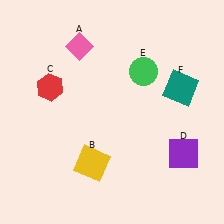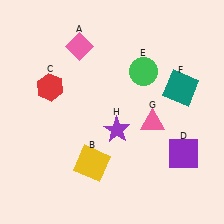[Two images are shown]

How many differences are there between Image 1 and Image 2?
There are 2 differences between the two images.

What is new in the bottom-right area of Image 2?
A pink triangle (G) was added in the bottom-right area of Image 2.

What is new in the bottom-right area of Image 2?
A purple star (H) was added in the bottom-right area of Image 2.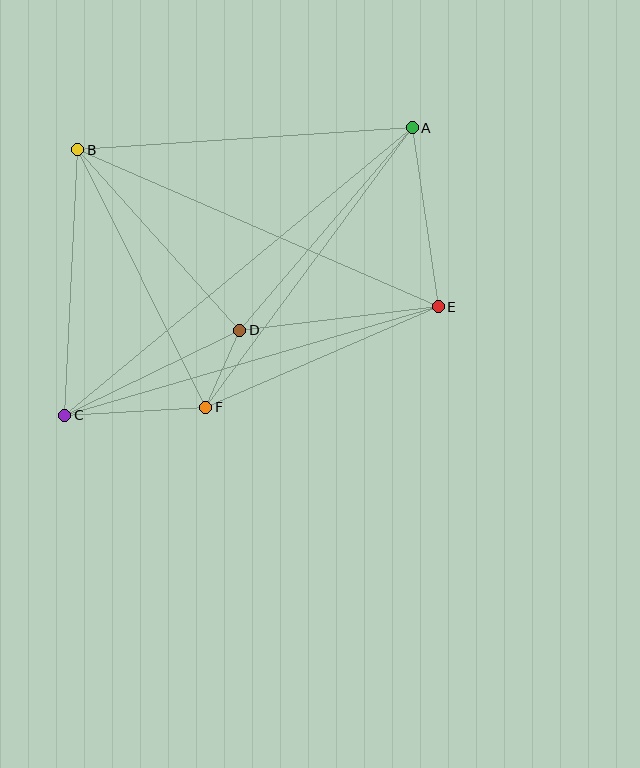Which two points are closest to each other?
Points D and F are closest to each other.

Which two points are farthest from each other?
Points A and C are farthest from each other.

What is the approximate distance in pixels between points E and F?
The distance between E and F is approximately 254 pixels.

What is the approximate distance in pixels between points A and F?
The distance between A and F is approximately 348 pixels.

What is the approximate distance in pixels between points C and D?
The distance between C and D is approximately 194 pixels.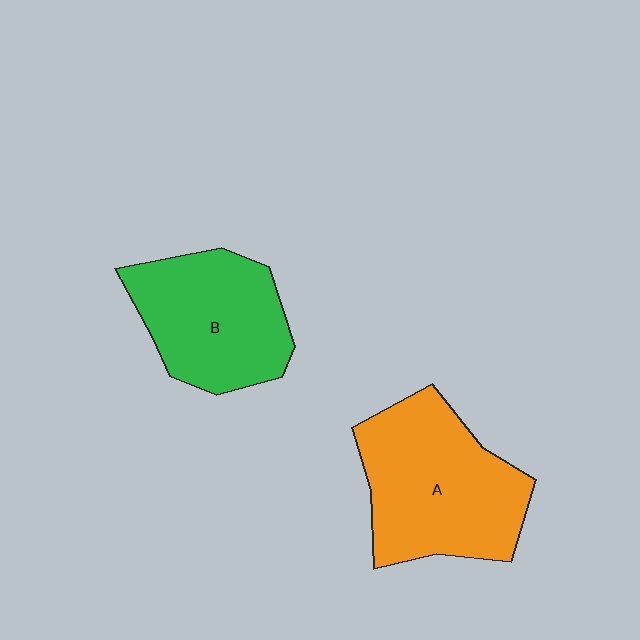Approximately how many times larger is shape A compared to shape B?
Approximately 1.2 times.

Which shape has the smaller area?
Shape B (green).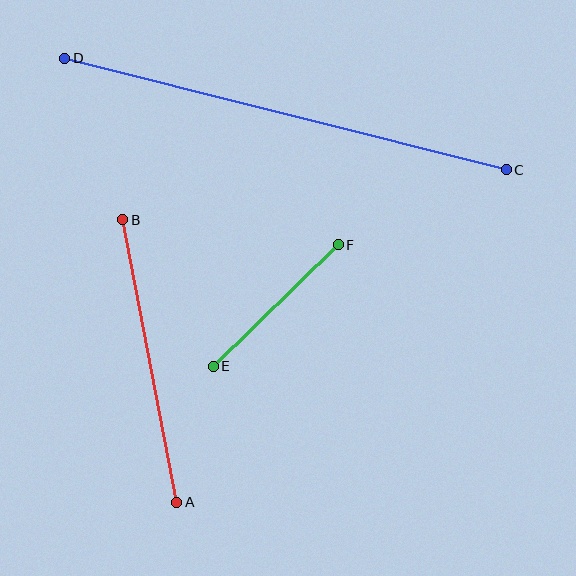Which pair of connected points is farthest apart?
Points C and D are farthest apart.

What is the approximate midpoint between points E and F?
The midpoint is at approximately (276, 305) pixels.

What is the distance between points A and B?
The distance is approximately 288 pixels.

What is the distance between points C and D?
The distance is approximately 456 pixels.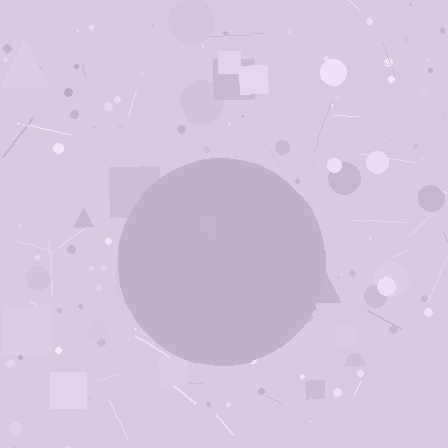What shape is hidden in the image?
A circle is hidden in the image.